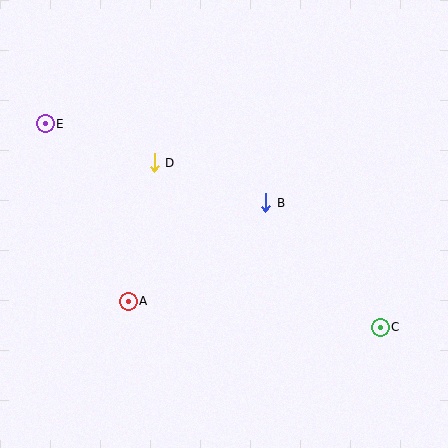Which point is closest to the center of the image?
Point B at (266, 203) is closest to the center.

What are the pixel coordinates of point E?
Point E is at (45, 124).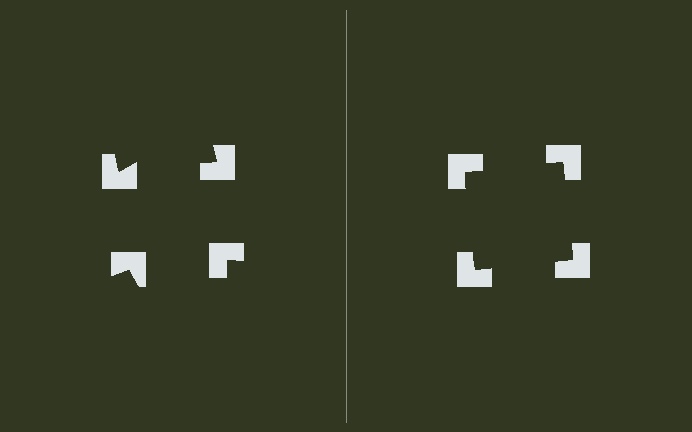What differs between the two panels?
The notched squares are positioned identically on both sides; only the wedge orientations differ. On the right they align to a square; on the left they are misaligned.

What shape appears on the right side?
An illusory square.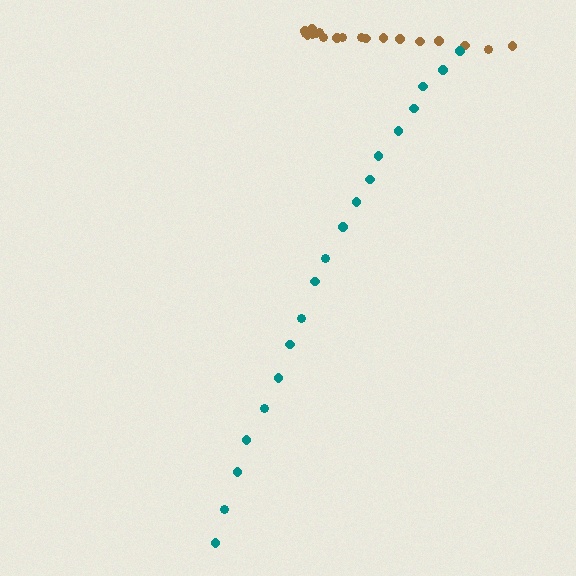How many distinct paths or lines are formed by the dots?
There are 2 distinct paths.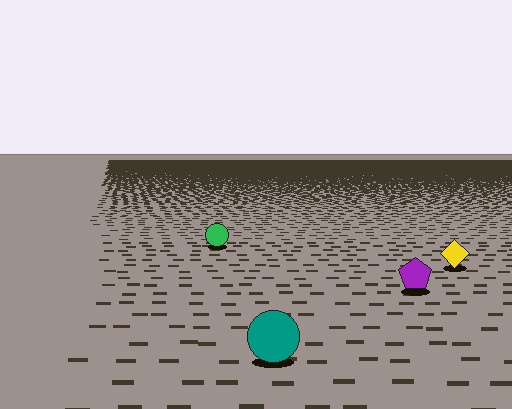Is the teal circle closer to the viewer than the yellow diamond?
Yes. The teal circle is closer — you can tell from the texture gradient: the ground texture is coarser near it.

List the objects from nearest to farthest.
From nearest to farthest: the teal circle, the purple pentagon, the yellow diamond, the green circle.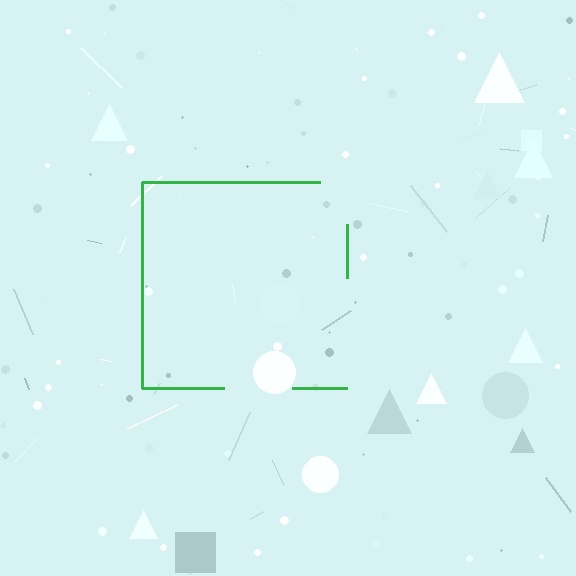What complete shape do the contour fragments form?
The contour fragments form a square.